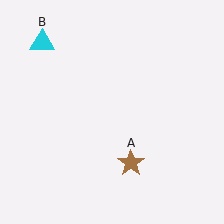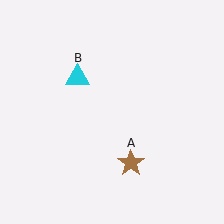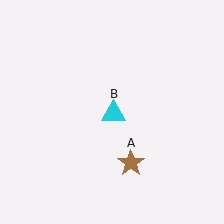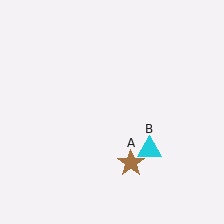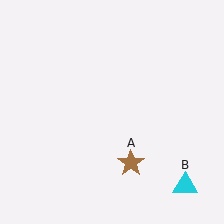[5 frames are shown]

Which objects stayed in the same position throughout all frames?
Brown star (object A) remained stationary.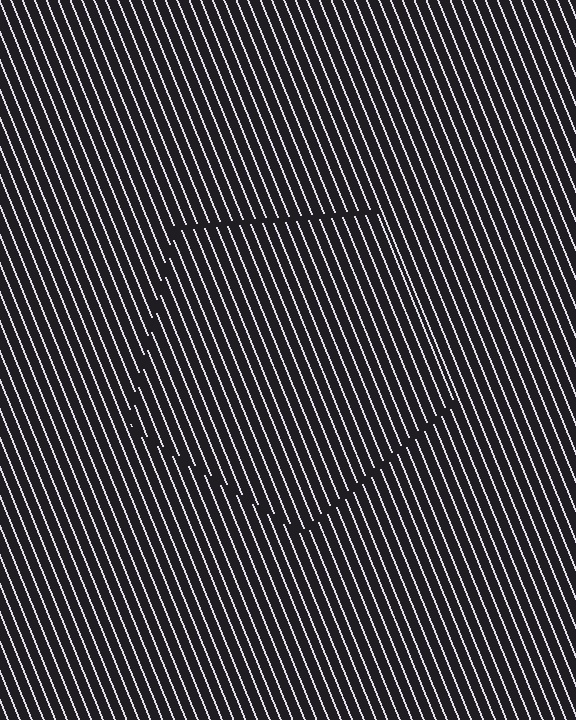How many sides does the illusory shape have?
5 sides — the line-ends trace a pentagon.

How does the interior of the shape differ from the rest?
The interior of the shape contains the same grating, shifted by half a period — the contour is defined by the phase discontinuity where line-ends from the inner and outer gratings abut.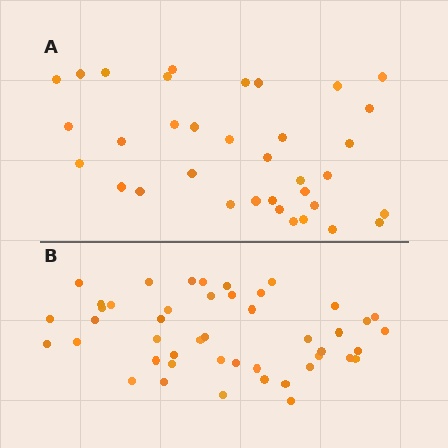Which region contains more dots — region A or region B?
Region B (the bottom region) has more dots.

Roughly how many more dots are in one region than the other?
Region B has roughly 12 or so more dots than region A.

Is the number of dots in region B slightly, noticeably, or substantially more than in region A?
Region B has noticeably more, but not dramatically so. The ratio is roughly 1.3 to 1.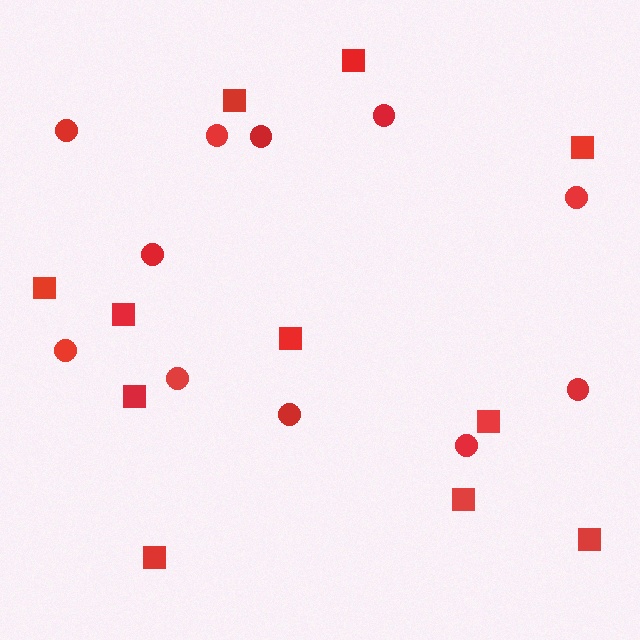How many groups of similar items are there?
There are 2 groups: one group of circles (11) and one group of squares (11).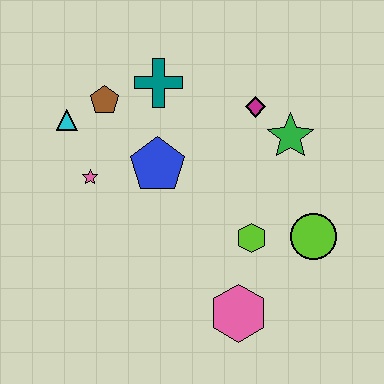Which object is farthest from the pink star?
The lime circle is farthest from the pink star.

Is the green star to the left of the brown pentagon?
No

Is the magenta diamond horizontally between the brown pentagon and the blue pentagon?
No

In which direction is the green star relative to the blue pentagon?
The green star is to the right of the blue pentagon.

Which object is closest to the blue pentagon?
The pink star is closest to the blue pentagon.